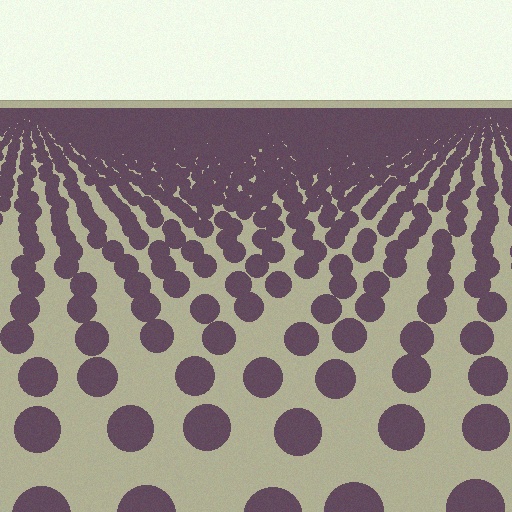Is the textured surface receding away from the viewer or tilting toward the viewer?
The surface is receding away from the viewer. Texture elements get smaller and denser toward the top.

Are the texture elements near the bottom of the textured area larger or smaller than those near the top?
Larger. Near the bottom, elements are closer to the viewer and appear at a bigger on-screen size.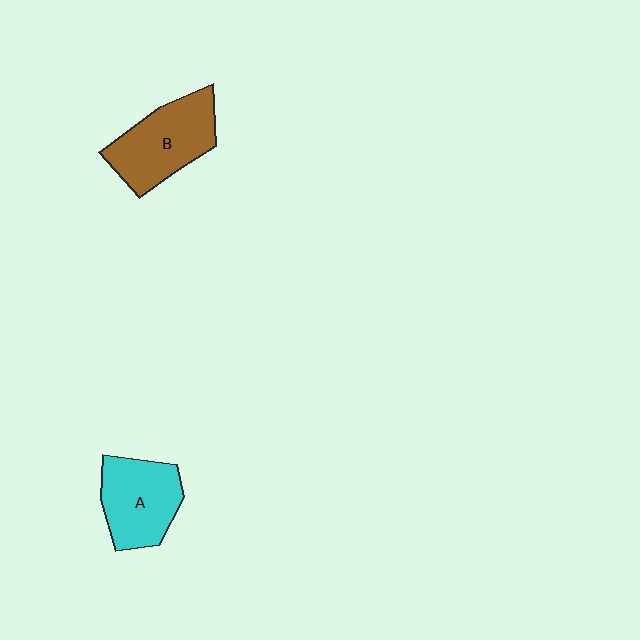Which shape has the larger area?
Shape B (brown).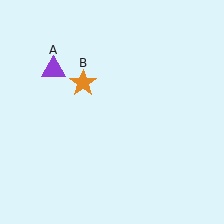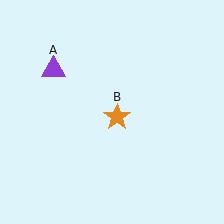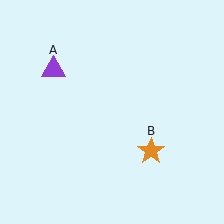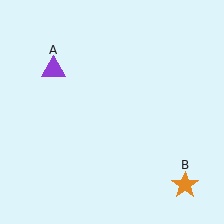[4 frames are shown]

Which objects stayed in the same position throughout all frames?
Purple triangle (object A) remained stationary.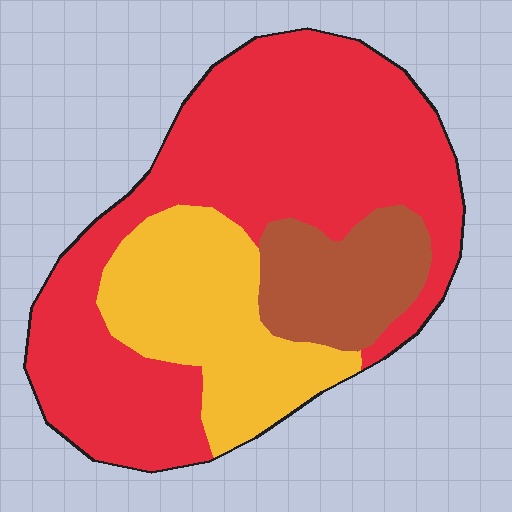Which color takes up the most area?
Red, at roughly 60%.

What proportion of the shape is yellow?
Yellow covers 25% of the shape.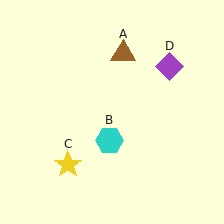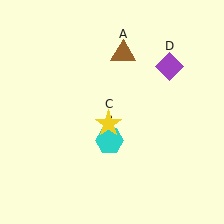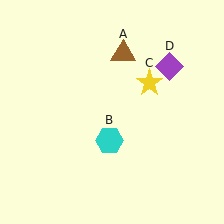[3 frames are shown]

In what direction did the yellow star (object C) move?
The yellow star (object C) moved up and to the right.